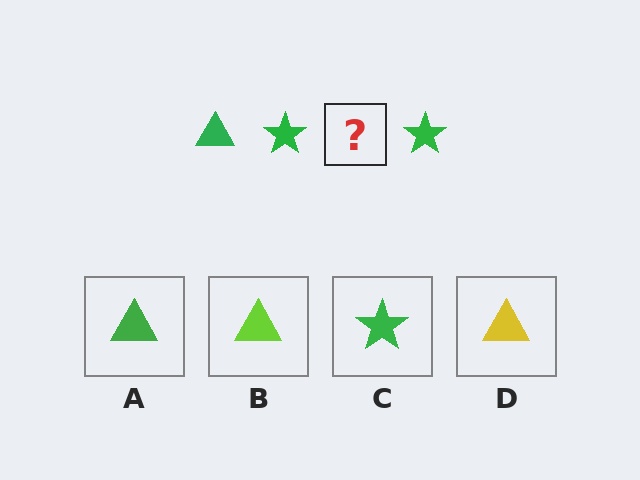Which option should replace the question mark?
Option A.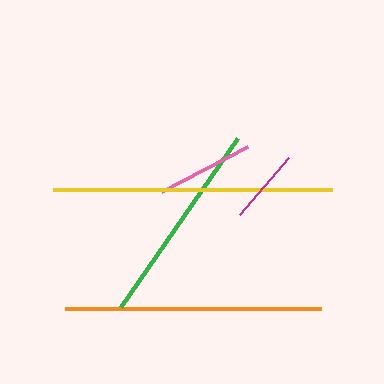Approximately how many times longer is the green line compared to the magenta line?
The green line is approximately 2.8 times the length of the magenta line.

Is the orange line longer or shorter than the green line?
The orange line is longer than the green line.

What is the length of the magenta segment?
The magenta segment is approximately 74 pixels long.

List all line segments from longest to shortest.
From longest to shortest: yellow, orange, green, pink, magenta.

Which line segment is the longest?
The yellow line is the longest at approximately 279 pixels.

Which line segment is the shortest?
The magenta line is the shortest at approximately 74 pixels.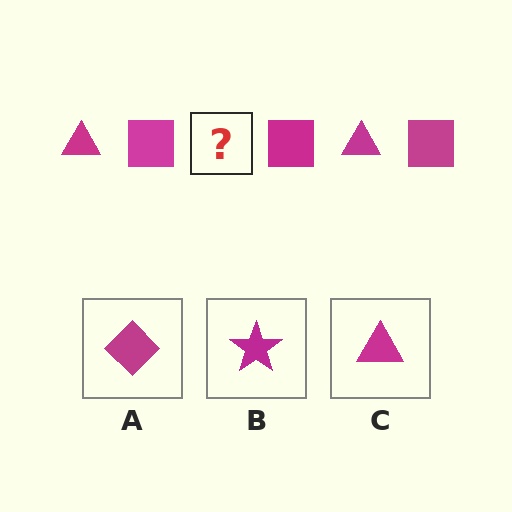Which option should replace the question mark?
Option C.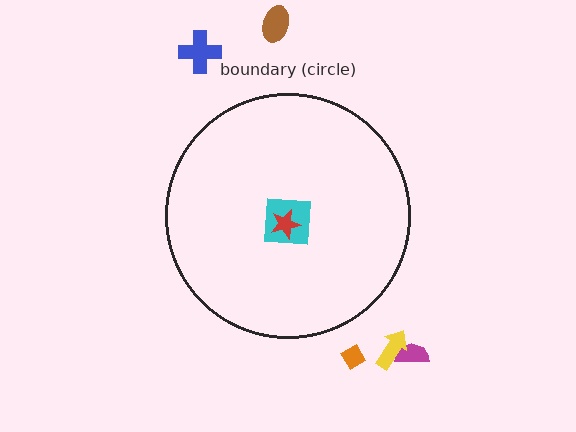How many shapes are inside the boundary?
2 inside, 5 outside.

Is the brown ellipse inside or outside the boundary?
Outside.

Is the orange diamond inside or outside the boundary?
Outside.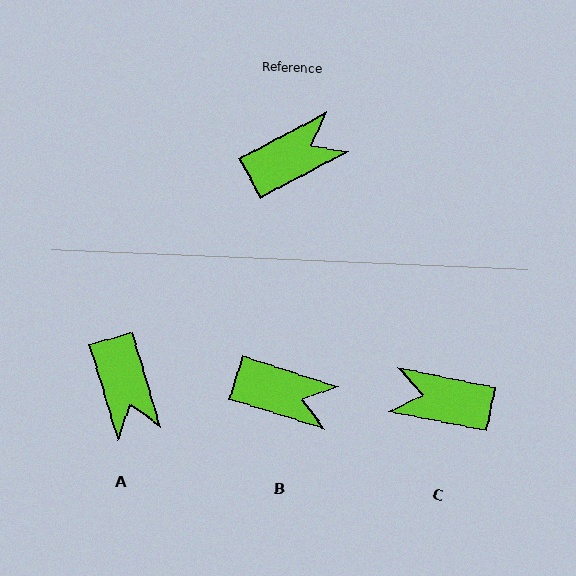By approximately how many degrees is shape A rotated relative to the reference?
Approximately 102 degrees clockwise.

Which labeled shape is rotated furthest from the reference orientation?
C, about 141 degrees away.